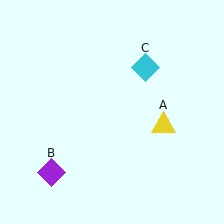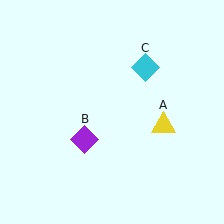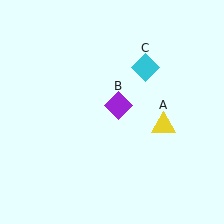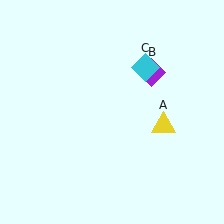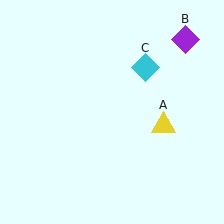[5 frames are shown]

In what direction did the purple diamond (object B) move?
The purple diamond (object B) moved up and to the right.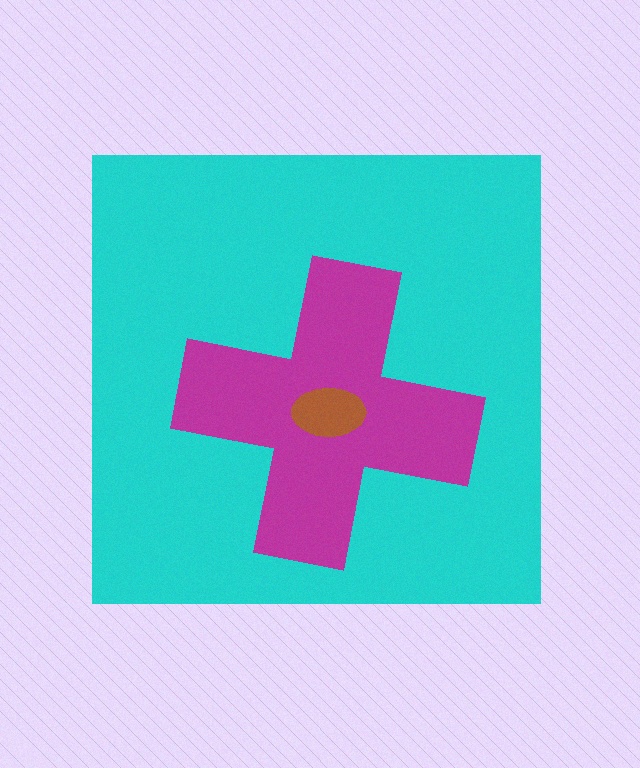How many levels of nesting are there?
3.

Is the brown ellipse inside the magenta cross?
Yes.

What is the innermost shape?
The brown ellipse.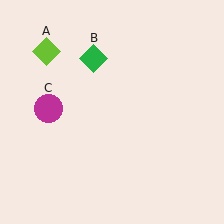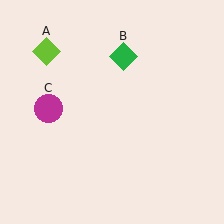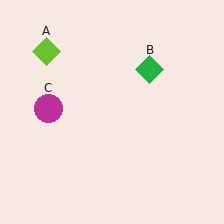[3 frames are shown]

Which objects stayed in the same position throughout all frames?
Lime diamond (object A) and magenta circle (object C) remained stationary.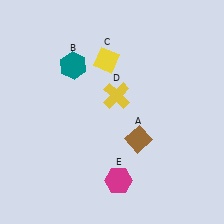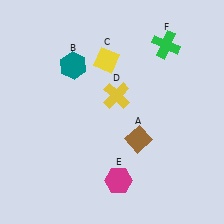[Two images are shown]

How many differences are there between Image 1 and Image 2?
There is 1 difference between the two images.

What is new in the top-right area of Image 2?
A green cross (F) was added in the top-right area of Image 2.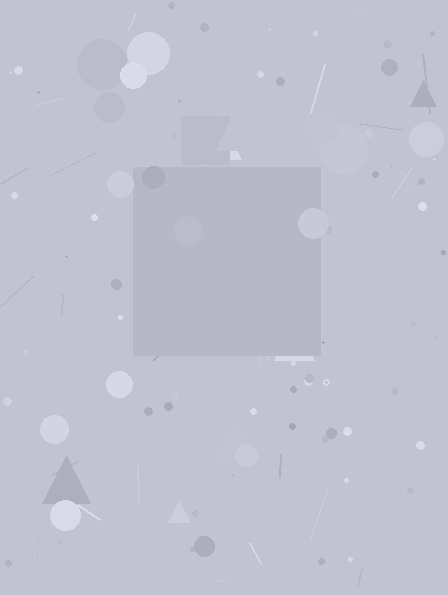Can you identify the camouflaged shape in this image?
The camouflaged shape is a square.